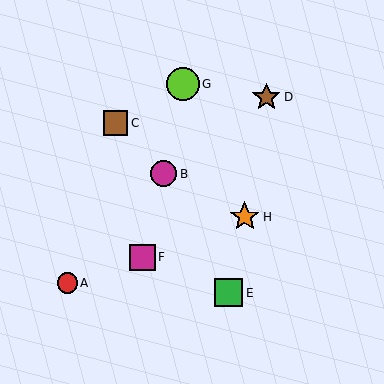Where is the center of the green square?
The center of the green square is at (229, 293).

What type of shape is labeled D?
Shape D is a brown star.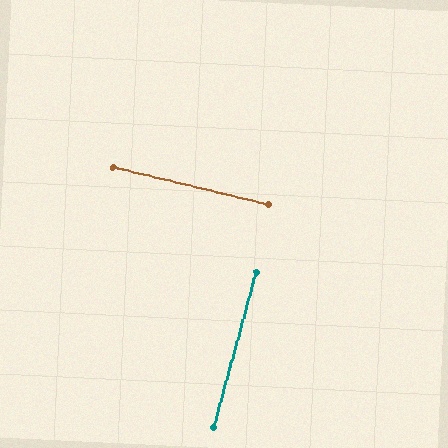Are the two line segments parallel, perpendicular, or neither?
Perpendicular — they meet at approximately 88°.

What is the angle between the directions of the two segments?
Approximately 88 degrees.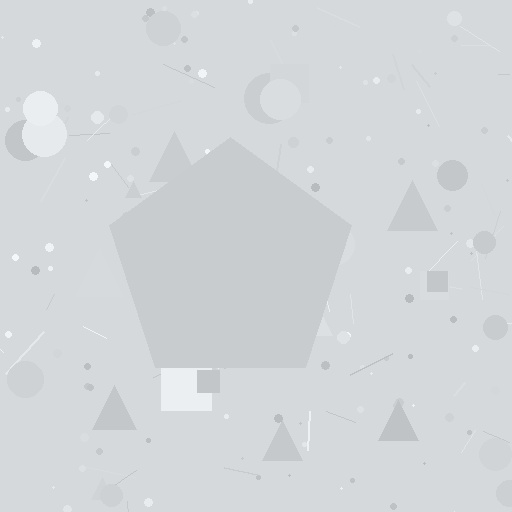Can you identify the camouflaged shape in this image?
The camouflaged shape is a pentagon.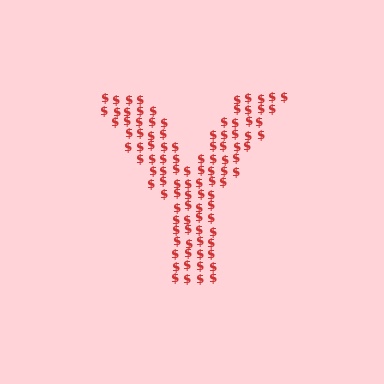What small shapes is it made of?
It is made of small dollar signs.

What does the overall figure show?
The overall figure shows the letter Y.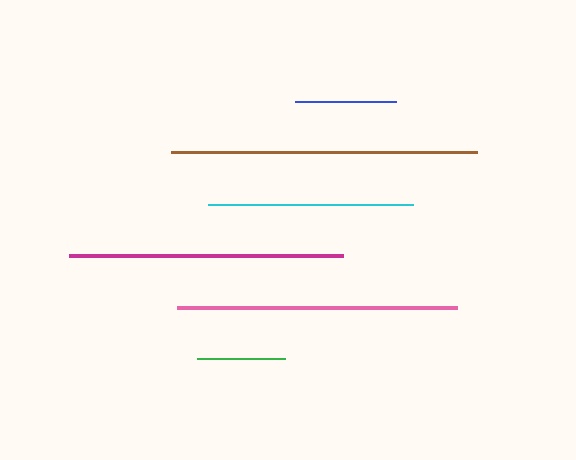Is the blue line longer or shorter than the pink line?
The pink line is longer than the blue line.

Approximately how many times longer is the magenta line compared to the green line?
The magenta line is approximately 3.1 times the length of the green line.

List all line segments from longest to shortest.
From longest to shortest: brown, pink, magenta, cyan, blue, green.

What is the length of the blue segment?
The blue segment is approximately 102 pixels long.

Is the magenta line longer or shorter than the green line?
The magenta line is longer than the green line.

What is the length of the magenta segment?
The magenta segment is approximately 274 pixels long.